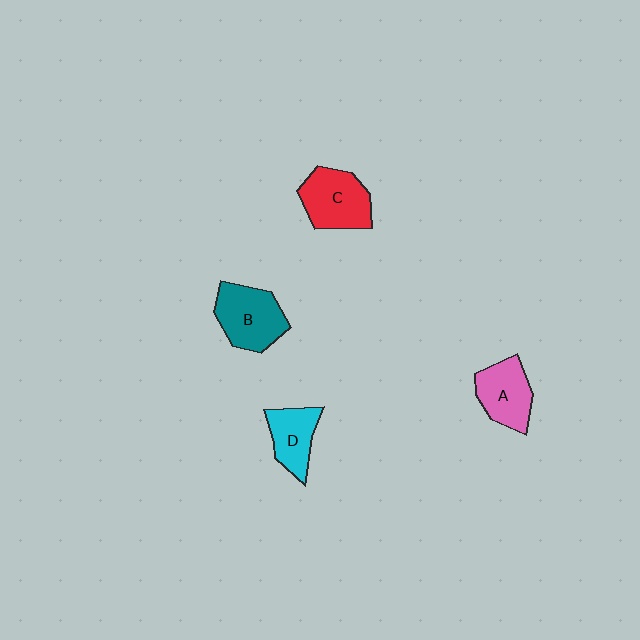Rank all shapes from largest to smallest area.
From largest to smallest: B (teal), C (red), A (pink), D (cyan).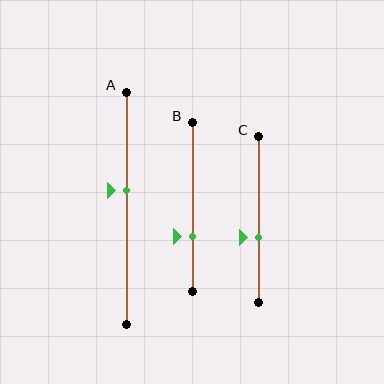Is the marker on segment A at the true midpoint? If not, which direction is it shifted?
No, the marker on segment A is shifted upward by about 8% of the segment length.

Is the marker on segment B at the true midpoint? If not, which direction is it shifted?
No, the marker on segment B is shifted downward by about 17% of the segment length.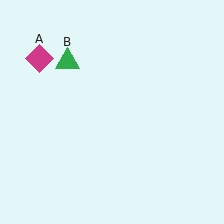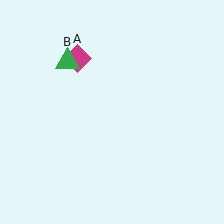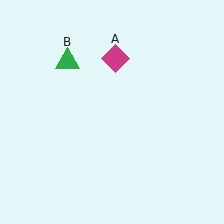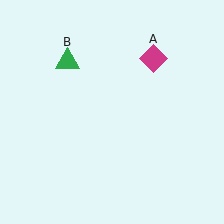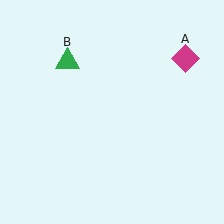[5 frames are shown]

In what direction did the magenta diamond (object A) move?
The magenta diamond (object A) moved right.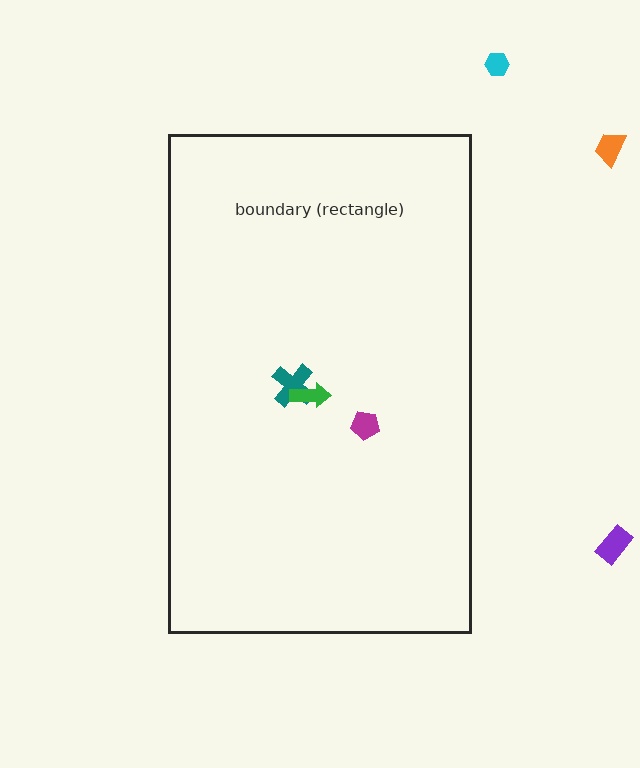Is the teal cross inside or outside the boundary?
Inside.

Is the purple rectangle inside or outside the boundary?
Outside.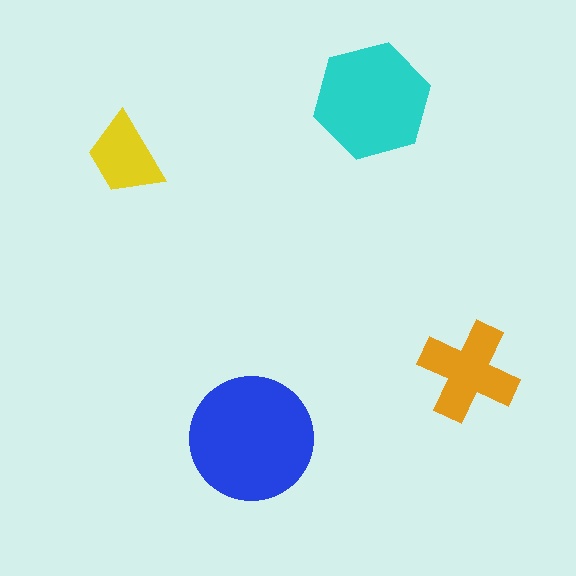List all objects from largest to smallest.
The blue circle, the cyan hexagon, the orange cross, the yellow trapezoid.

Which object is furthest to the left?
The yellow trapezoid is leftmost.